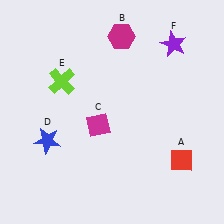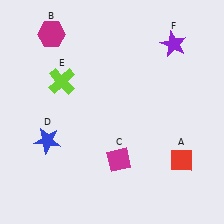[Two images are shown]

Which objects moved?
The objects that moved are: the magenta hexagon (B), the magenta diamond (C).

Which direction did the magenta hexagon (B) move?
The magenta hexagon (B) moved left.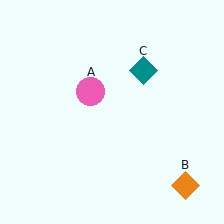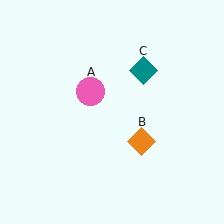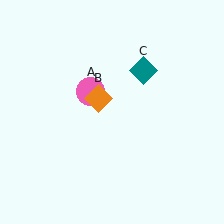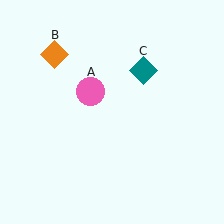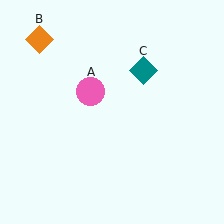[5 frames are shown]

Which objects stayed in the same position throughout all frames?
Pink circle (object A) and teal diamond (object C) remained stationary.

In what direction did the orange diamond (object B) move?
The orange diamond (object B) moved up and to the left.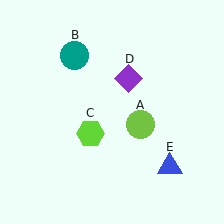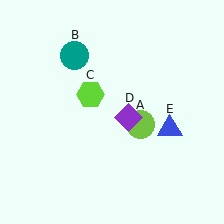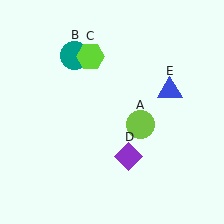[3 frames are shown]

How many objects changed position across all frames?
3 objects changed position: lime hexagon (object C), purple diamond (object D), blue triangle (object E).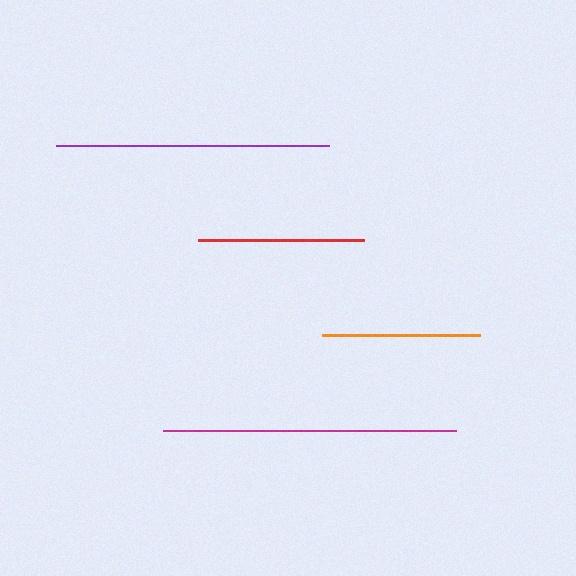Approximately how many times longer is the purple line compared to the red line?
The purple line is approximately 1.6 times the length of the red line.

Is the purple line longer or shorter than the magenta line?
The magenta line is longer than the purple line.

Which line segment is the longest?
The magenta line is the longest at approximately 293 pixels.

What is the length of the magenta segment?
The magenta segment is approximately 293 pixels long.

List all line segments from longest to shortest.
From longest to shortest: magenta, purple, red, orange.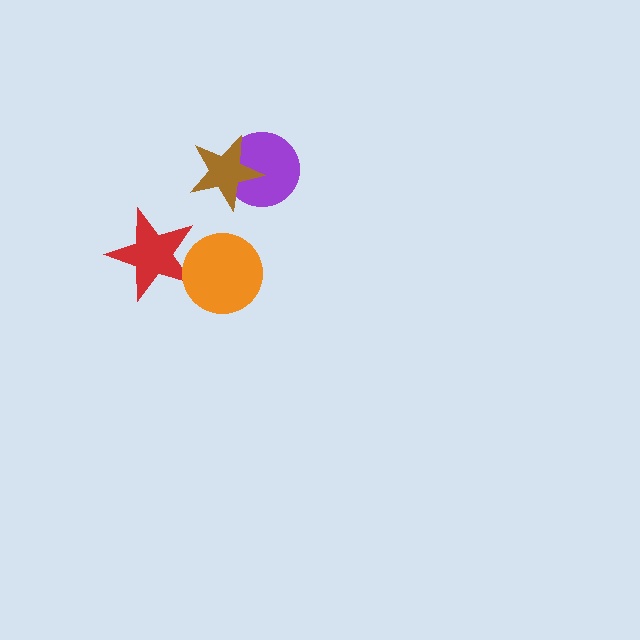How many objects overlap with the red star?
1 object overlaps with the red star.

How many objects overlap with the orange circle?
1 object overlaps with the orange circle.